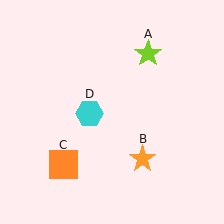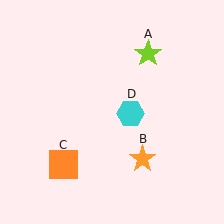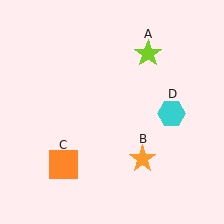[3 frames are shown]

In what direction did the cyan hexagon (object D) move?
The cyan hexagon (object D) moved right.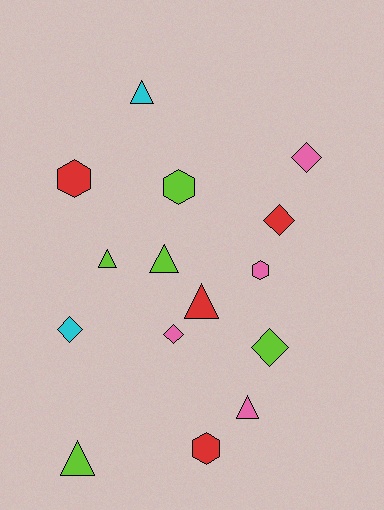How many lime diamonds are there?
There is 1 lime diamond.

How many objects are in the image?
There are 15 objects.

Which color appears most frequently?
Lime, with 5 objects.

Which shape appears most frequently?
Triangle, with 6 objects.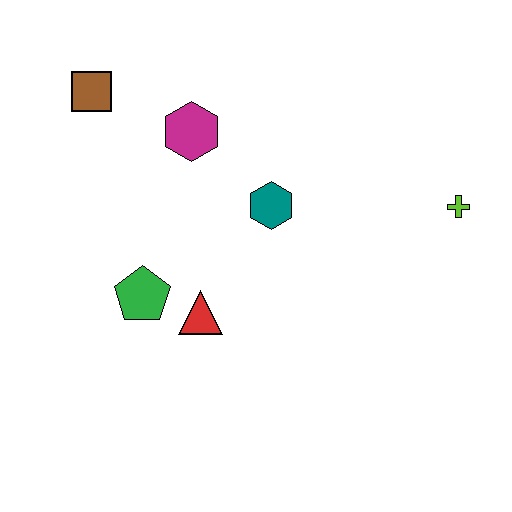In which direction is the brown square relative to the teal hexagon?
The brown square is to the left of the teal hexagon.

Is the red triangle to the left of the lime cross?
Yes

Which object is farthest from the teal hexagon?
The brown square is farthest from the teal hexagon.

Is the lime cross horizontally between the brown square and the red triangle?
No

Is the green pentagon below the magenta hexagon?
Yes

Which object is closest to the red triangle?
The green pentagon is closest to the red triangle.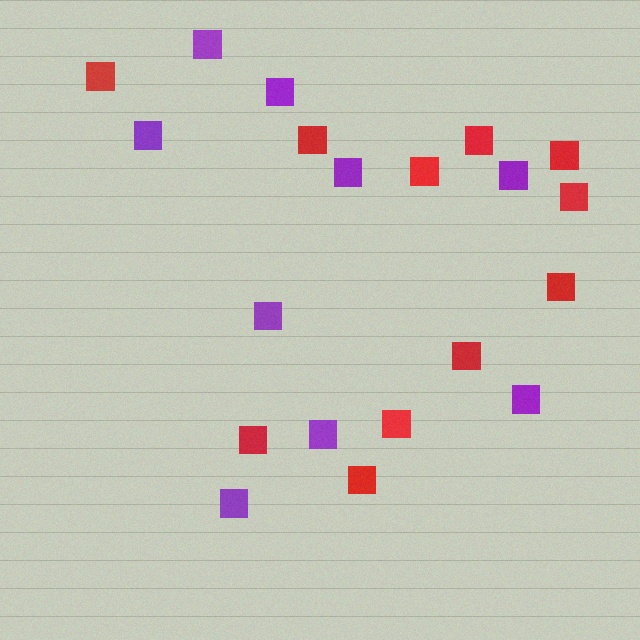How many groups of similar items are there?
There are 2 groups: one group of purple squares (9) and one group of red squares (11).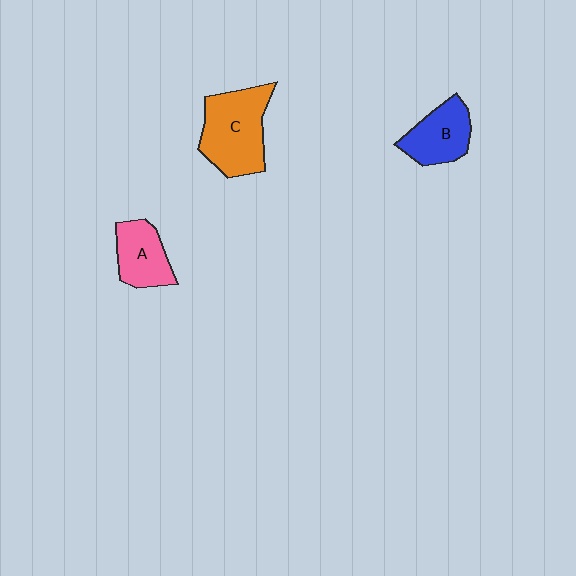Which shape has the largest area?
Shape C (orange).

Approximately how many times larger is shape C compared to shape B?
Approximately 1.5 times.